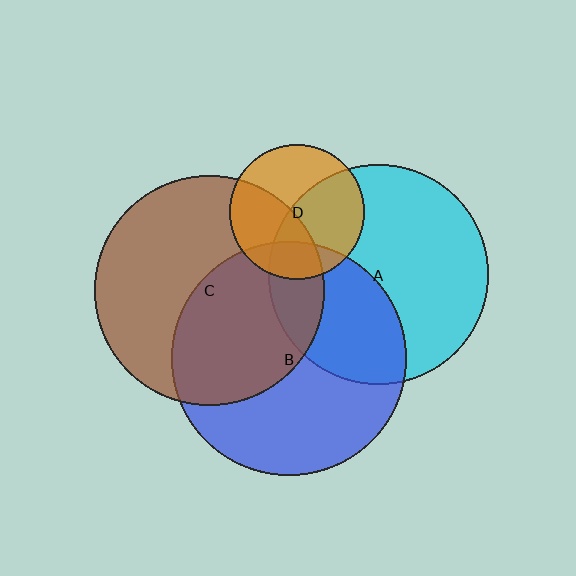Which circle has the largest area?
Circle B (blue).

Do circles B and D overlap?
Yes.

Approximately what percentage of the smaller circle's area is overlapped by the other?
Approximately 20%.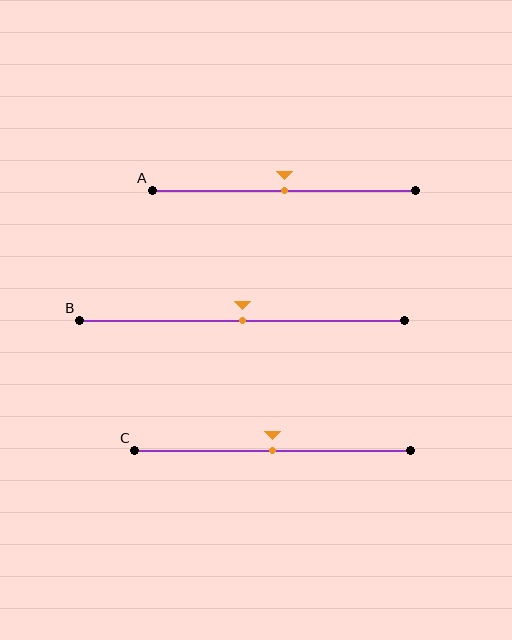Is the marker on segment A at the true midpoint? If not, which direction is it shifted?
Yes, the marker on segment A is at the true midpoint.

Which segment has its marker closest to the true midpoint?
Segment A has its marker closest to the true midpoint.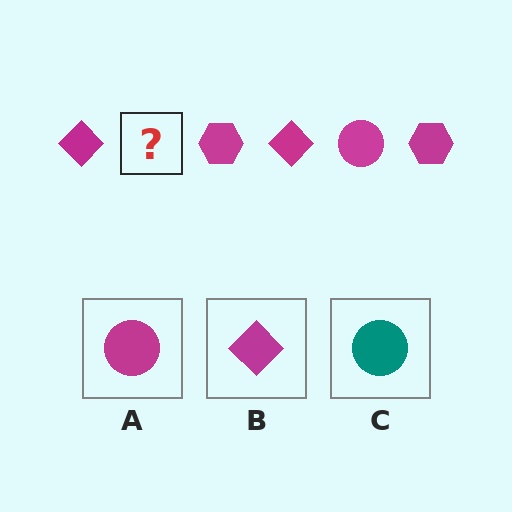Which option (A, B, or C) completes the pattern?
A.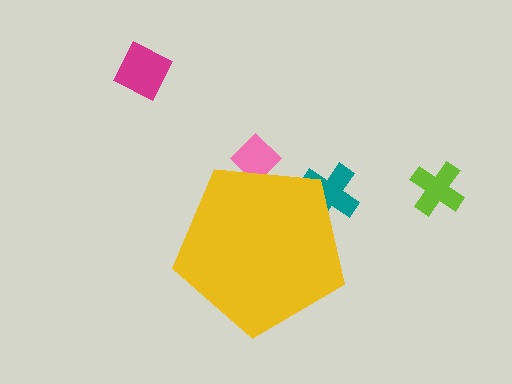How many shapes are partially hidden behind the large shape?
2 shapes are partially hidden.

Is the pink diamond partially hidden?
Yes, the pink diamond is partially hidden behind the yellow pentagon.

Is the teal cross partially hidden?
Yes, the teal cross is partially hidden behind the yellow pentagon.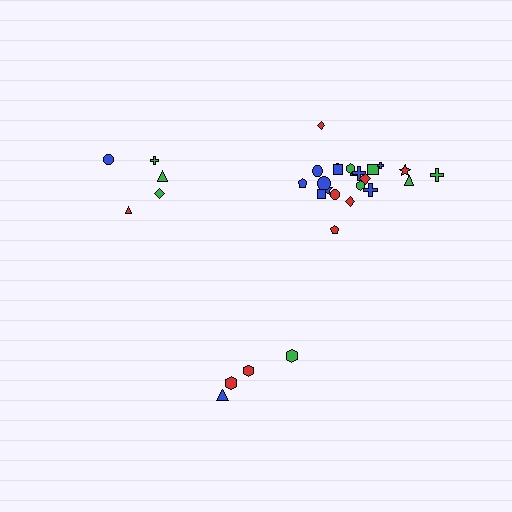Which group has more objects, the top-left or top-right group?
The top-right group.